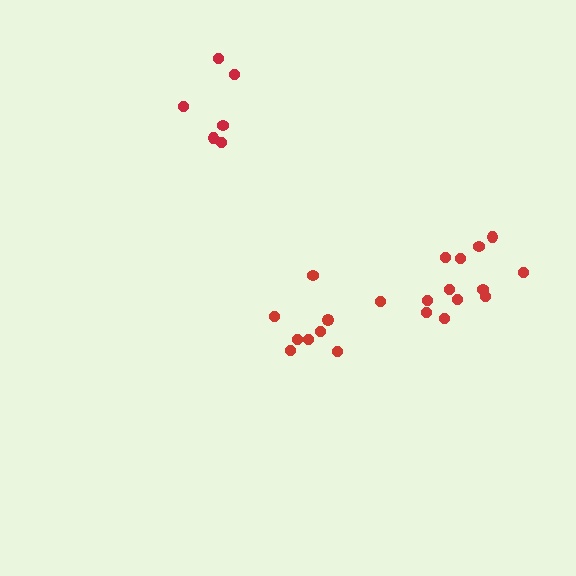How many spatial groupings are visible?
There are 3 spatial groupings.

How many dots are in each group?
Group 1: 6 dots, Group 2: 12 dots, Group 3: 9 dots (27 total).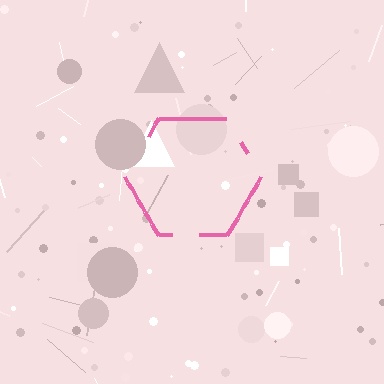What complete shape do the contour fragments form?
The contour fragments form a hexagon.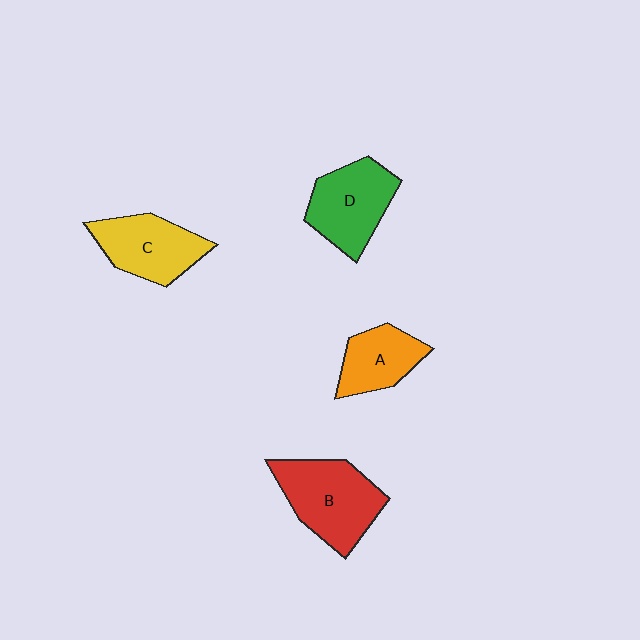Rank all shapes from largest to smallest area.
From largest to smallest: B (red), D (green), C (yellow), A (orange).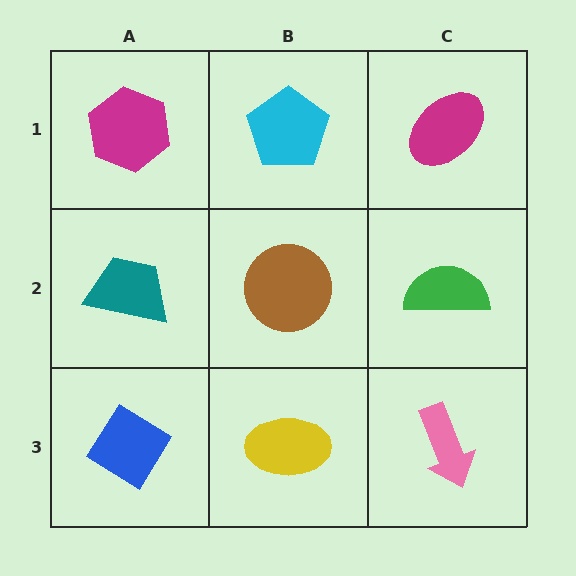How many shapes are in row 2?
3 shapes.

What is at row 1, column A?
A magenta hexagon.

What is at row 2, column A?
A teal trapezoid.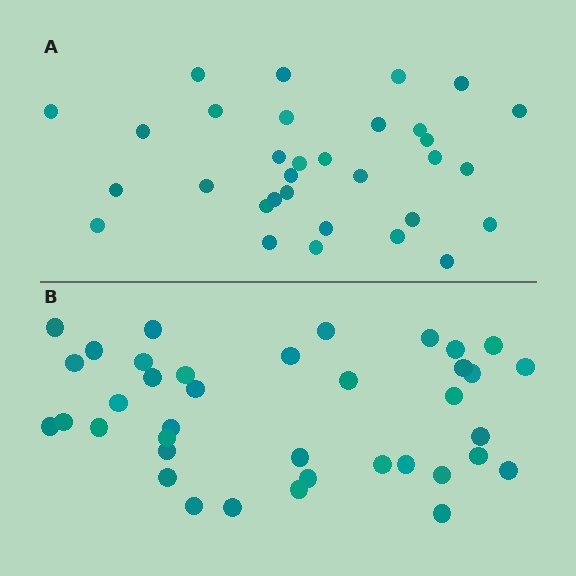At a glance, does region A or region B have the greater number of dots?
Region B (the bottom region) has more dots.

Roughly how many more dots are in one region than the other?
Region B has about 6 more dots than region A.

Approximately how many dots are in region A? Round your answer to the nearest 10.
About 30 dots. (The exact count is 32, which rounds to 30.)